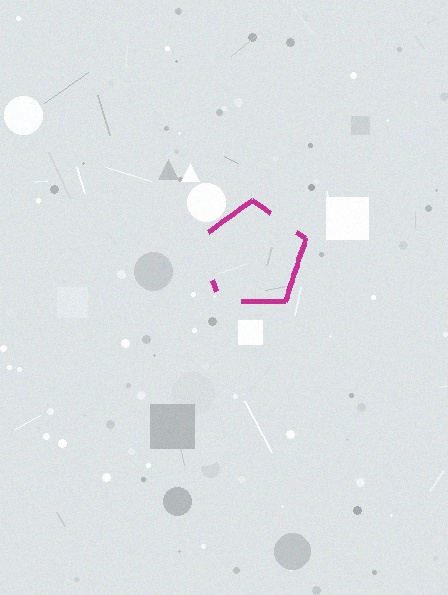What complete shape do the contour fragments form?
The contour fragments form a pentagon.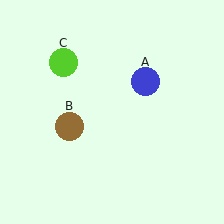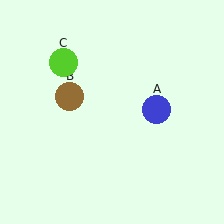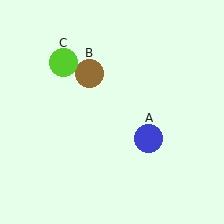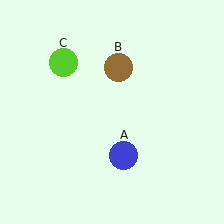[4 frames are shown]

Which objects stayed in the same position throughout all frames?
Lime circle (object C) remained stationary.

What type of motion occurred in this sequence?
The blue circle (object A), brown circle (object B) rotated clockwise around the center of the scene.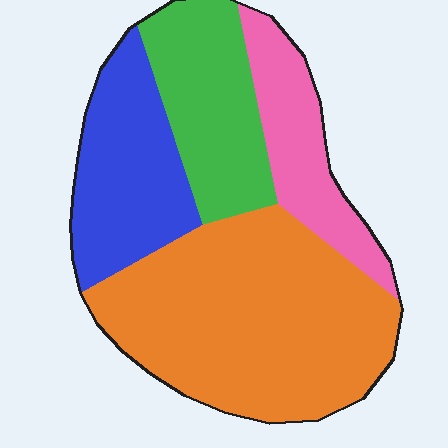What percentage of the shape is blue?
Blue takes up about one fifth (1/5) of the shape.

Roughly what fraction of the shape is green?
Green takes up about one fifth (1/5) of the shape.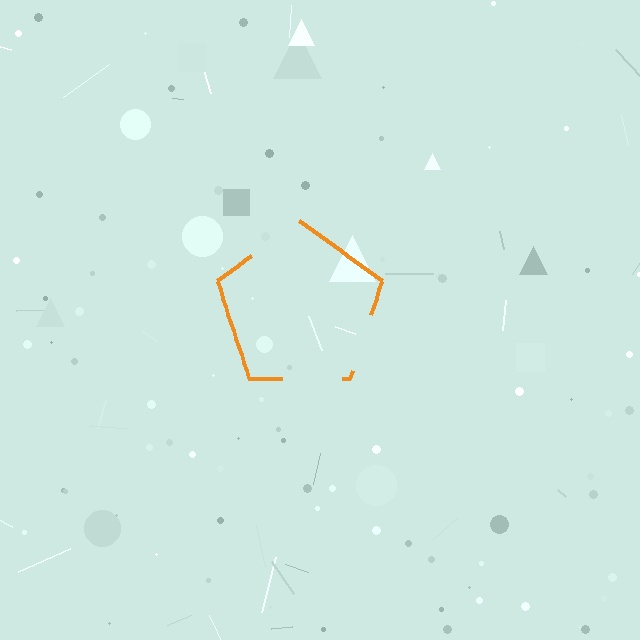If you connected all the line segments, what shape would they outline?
They would outline a pentagon.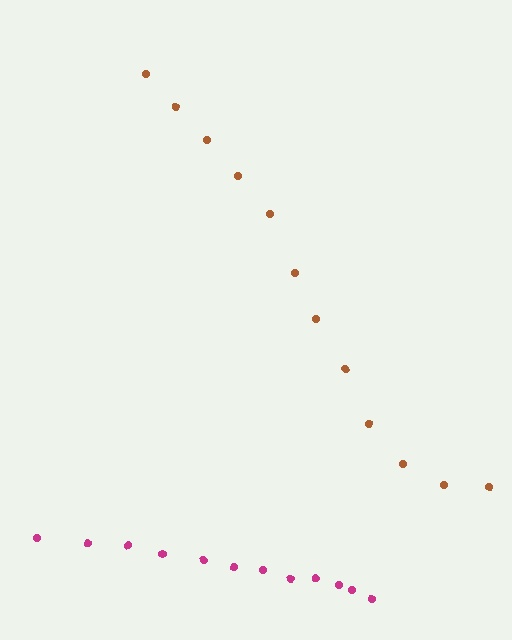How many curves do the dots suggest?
There are 2 distinct paths.